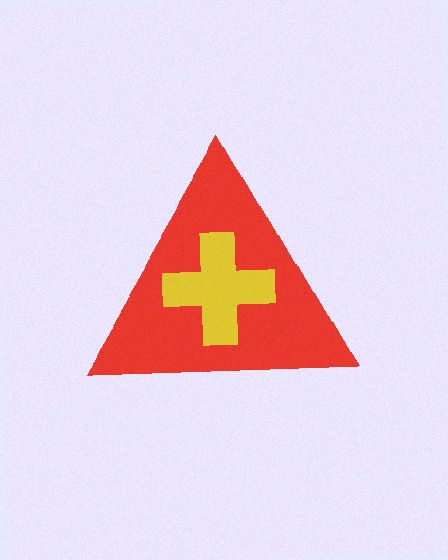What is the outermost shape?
The red triangle.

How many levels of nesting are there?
2.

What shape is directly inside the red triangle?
The yellow cross.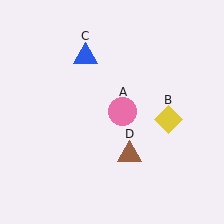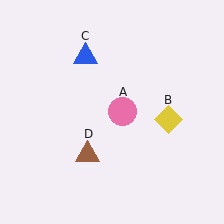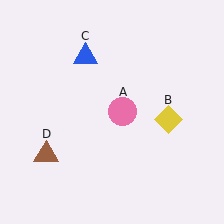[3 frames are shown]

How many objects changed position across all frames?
1 object changed position: brown triangle (object D).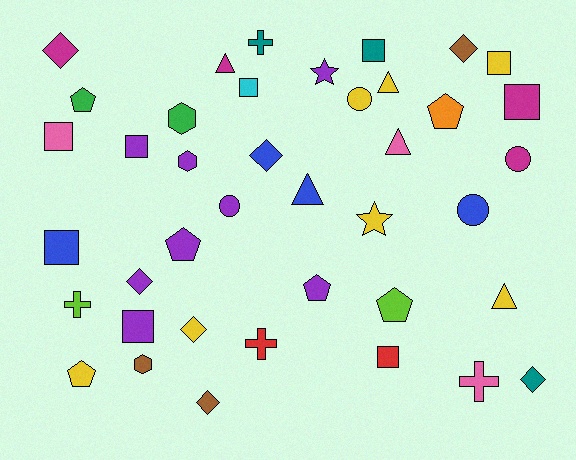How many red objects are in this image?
There are 2 red objects.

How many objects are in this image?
There are 40 objects.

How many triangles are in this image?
There are 5 triangles.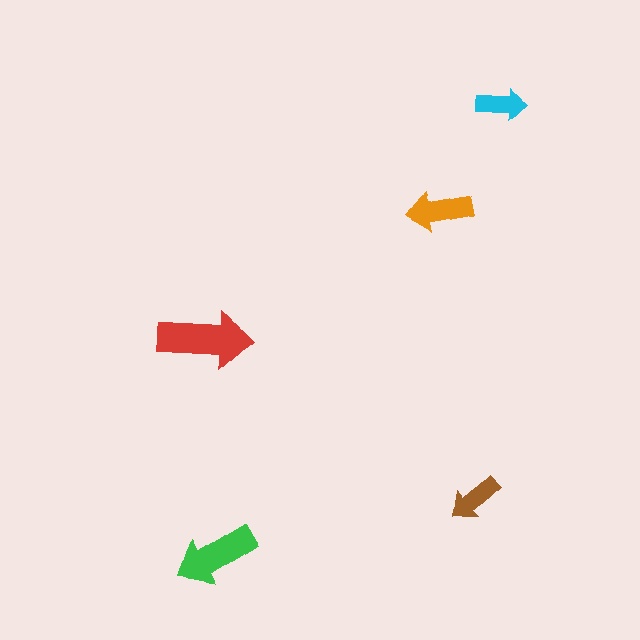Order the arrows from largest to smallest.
the red one, the green one, the orange one, the brown one, the cyan one.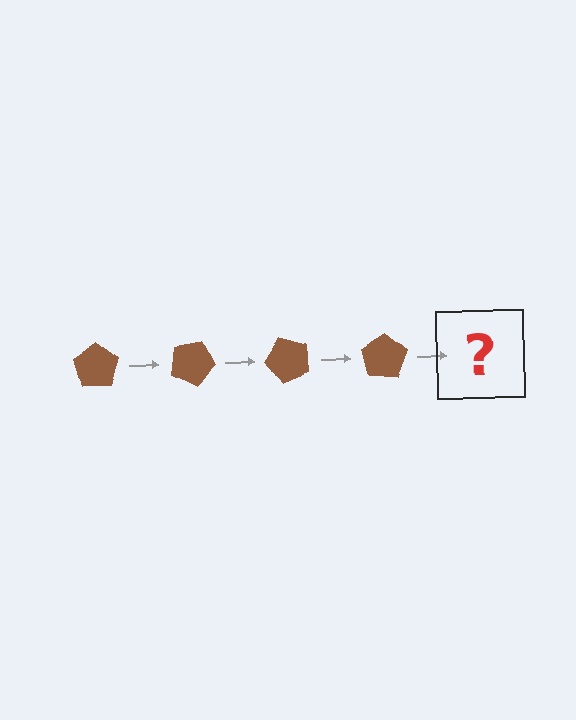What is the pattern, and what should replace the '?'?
The pattern is that the pentagon rotates 25 degrees each step. The '?' should be a brown pentagon rotated 100 degrees.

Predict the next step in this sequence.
The next step is a brown pentagon rotated 100 degrees.